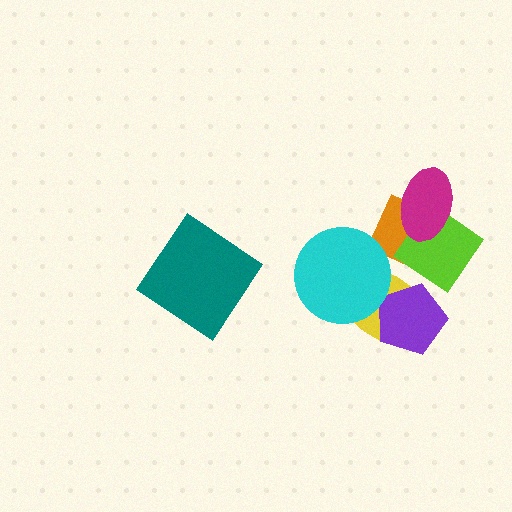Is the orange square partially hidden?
Yes, it is partially covered by another shape.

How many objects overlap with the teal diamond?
0 objects overlap with the teal diamond.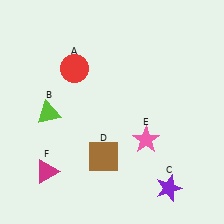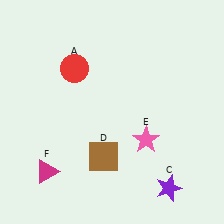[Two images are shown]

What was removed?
The lime triangle (B) was removed in Image 2.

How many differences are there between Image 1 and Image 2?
There is 1 difference between the two images.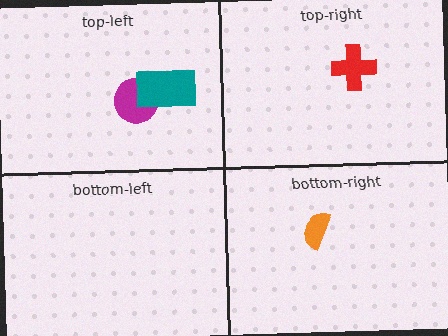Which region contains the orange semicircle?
The bottom-right region.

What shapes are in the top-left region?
The magenta circle, the teal rectangle.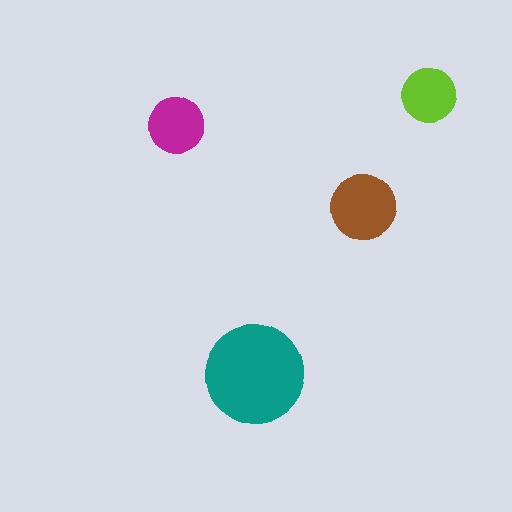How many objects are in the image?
There are 4 objects in the image.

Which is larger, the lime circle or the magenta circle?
The magenta one.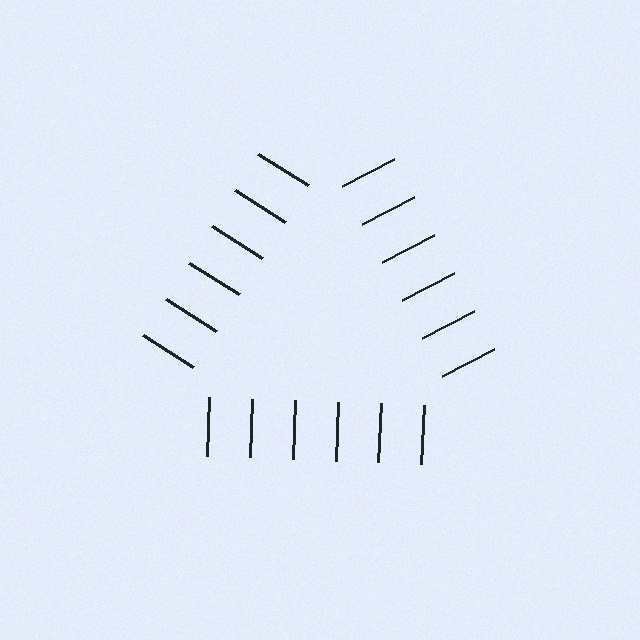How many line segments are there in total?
18 — 6 along each of the 3 edges.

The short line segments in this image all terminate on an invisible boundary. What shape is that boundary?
An illusory triangle — the line segments terminate on its edges but no continuous stroke is drawn.